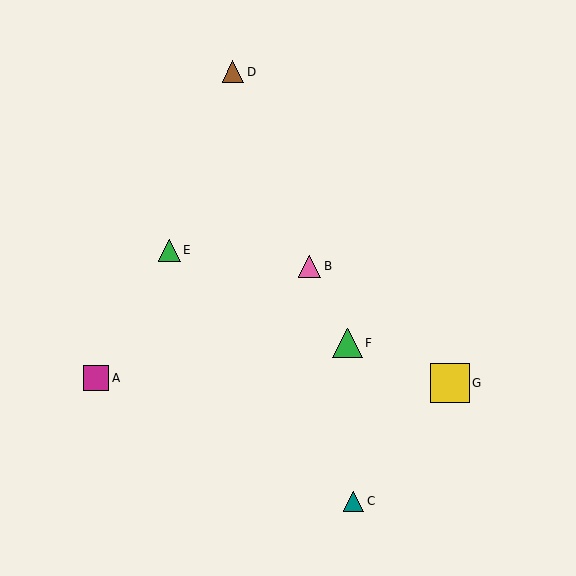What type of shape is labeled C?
Shape C is a teal triangle.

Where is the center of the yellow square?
The center of the yellow square is at (450, 383).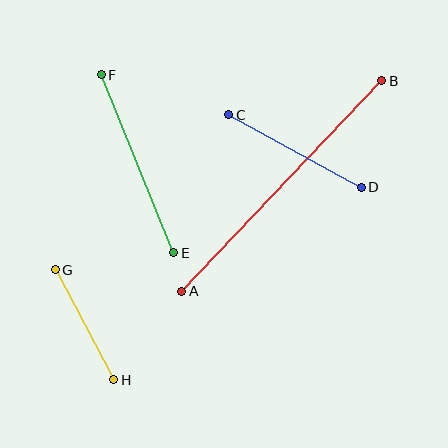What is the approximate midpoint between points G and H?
The midpoint is at approximately (84, 325) pixels.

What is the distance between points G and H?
The distance is approximately 125 pixels.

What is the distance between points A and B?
The distance is approximately 290 pixels.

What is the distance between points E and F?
The distance is approximately 192 pixels.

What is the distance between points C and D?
The distance is approximately 151 pixels.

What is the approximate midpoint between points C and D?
The midpoint is at approximately (295, 151) pixels.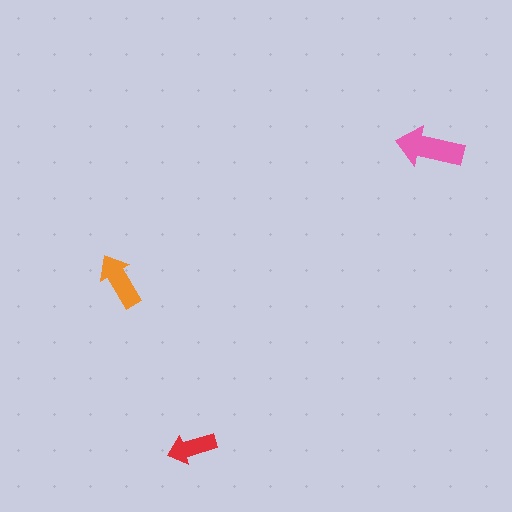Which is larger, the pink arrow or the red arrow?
The pink one.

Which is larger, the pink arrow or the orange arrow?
The pink one.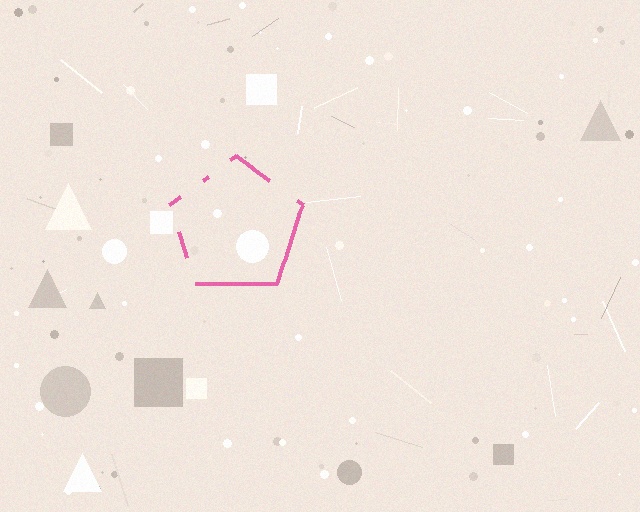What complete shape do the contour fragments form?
The contour fragments form a pentagon.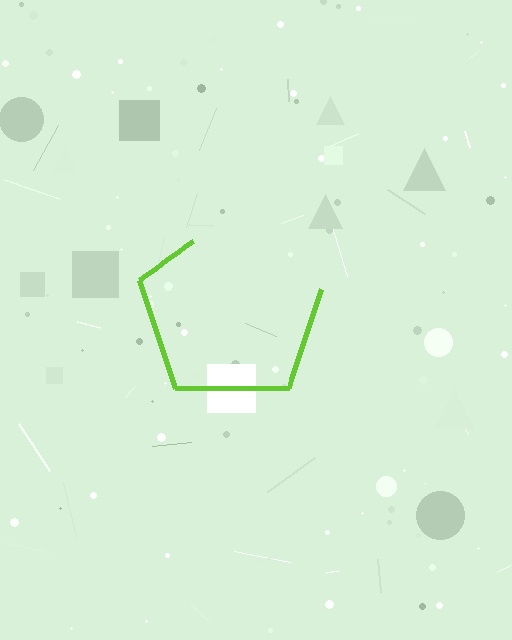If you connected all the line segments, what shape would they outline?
They would outline a pentagon.